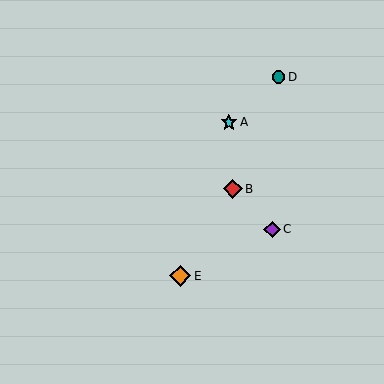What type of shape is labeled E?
Shape E is an orange diamond.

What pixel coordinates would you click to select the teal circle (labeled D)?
Click at (278, 77) to select the teal circle D.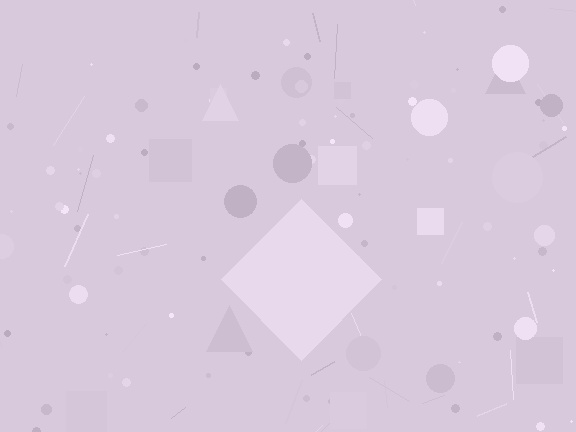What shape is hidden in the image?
A diamond is hidden in the image.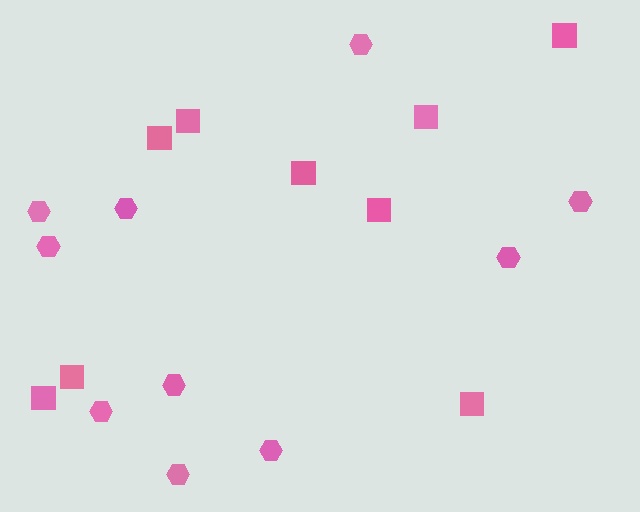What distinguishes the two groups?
There are 2 groups: one group of squares (9) and one group of hexagons (10).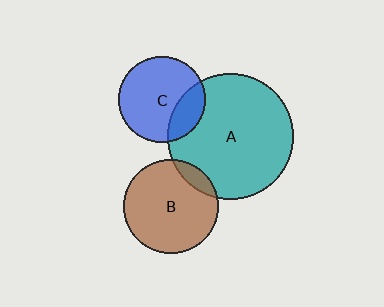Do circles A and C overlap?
Yes.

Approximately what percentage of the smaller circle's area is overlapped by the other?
Approximately 25%.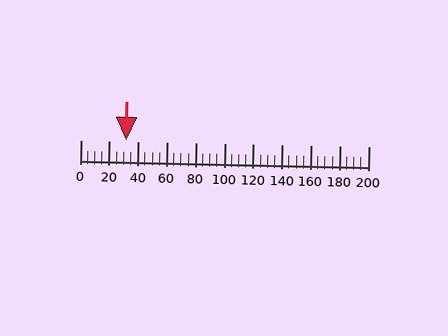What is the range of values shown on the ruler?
The ruler shows values from 0 to 200.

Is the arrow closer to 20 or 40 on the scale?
The arrow is closer to 40.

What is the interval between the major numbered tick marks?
The major tick marks are spaced 20 units apart.